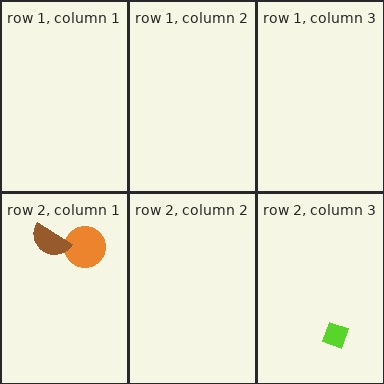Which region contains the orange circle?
The row 2, column 1 region.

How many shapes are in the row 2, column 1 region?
2.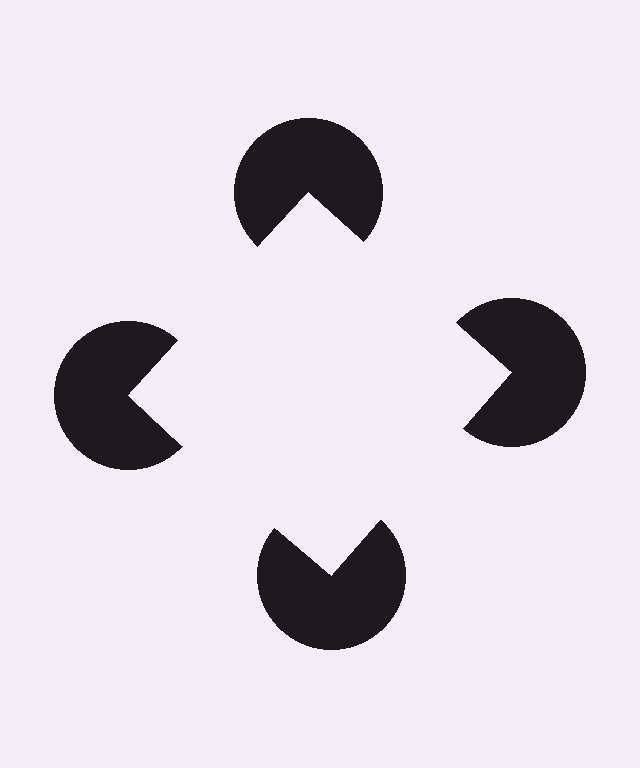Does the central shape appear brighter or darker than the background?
It typically appears slightly brighter than the background, even though no actual brightness change is drawn.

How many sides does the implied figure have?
4 sides.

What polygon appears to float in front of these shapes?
An illusory square — its edges are inferred from the aligned wedge cuts in the pac-man discs, not physically drawn.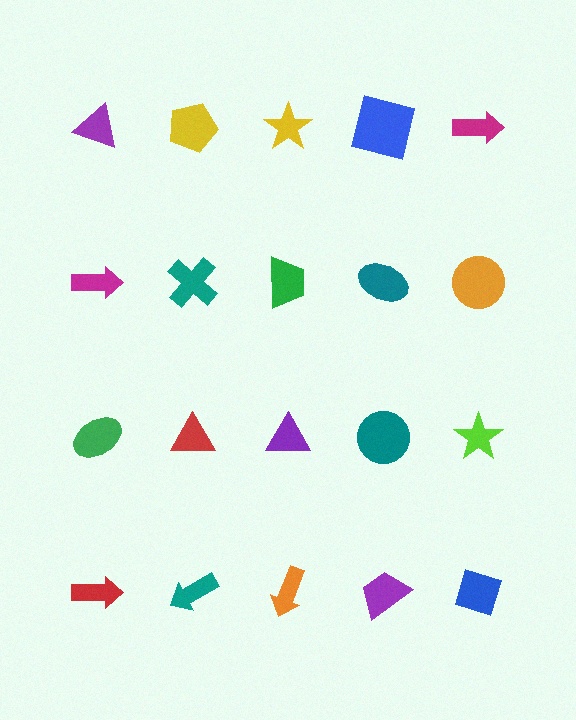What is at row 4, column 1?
A red arrow.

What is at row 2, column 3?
A green trapezoid.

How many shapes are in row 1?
5 shapes.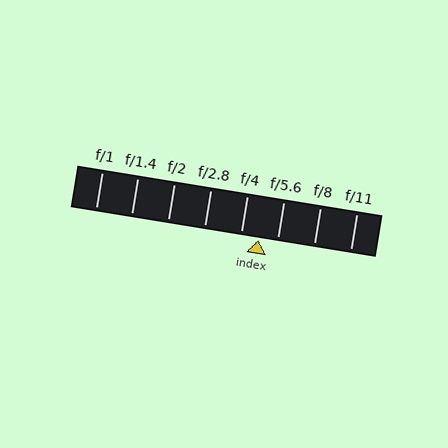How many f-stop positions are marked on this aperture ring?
There are 8 f-stop positions marked.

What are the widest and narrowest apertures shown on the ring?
The widest aperture shown is f/1 and the narrowest is f/11.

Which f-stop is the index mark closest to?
The index mark is closest to f/4.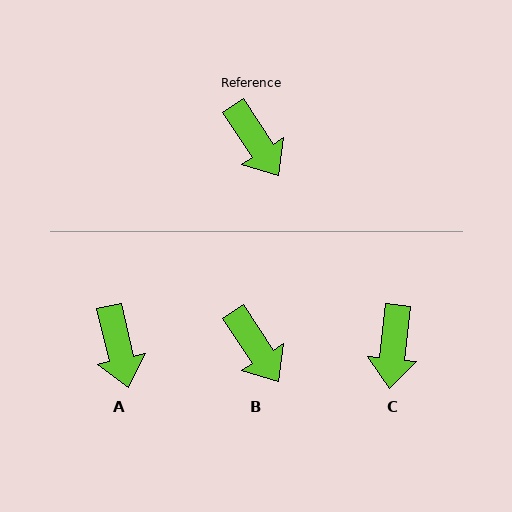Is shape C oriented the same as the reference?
No, it is off by about 39 degrees.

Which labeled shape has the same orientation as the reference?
B.